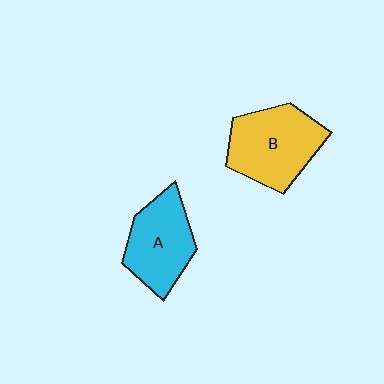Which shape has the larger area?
Shape B (yellow).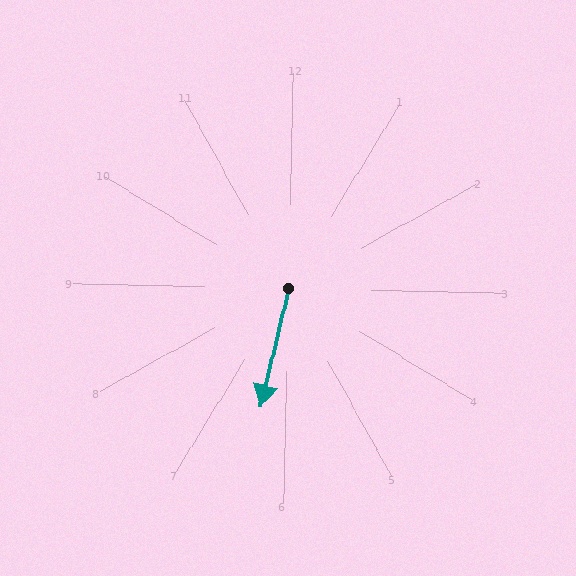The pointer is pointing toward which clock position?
Roughly 6 o'clock.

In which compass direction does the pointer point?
South.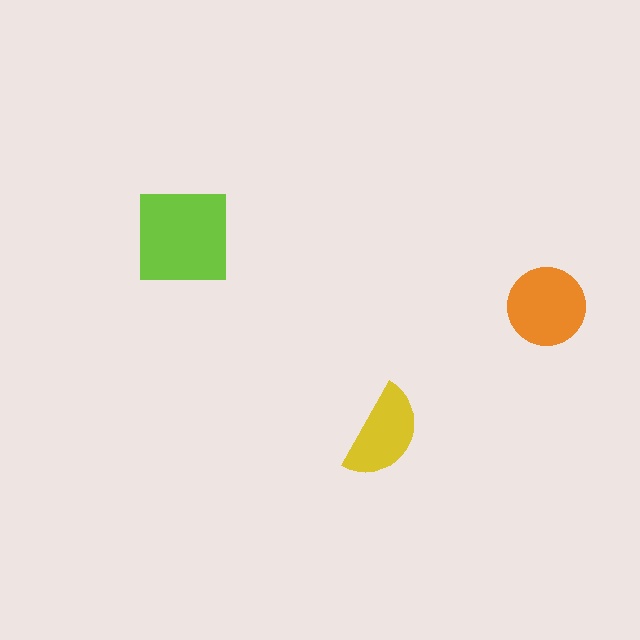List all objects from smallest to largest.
The yellow semicircle, the orange circle, the lime square.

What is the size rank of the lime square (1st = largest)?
1st.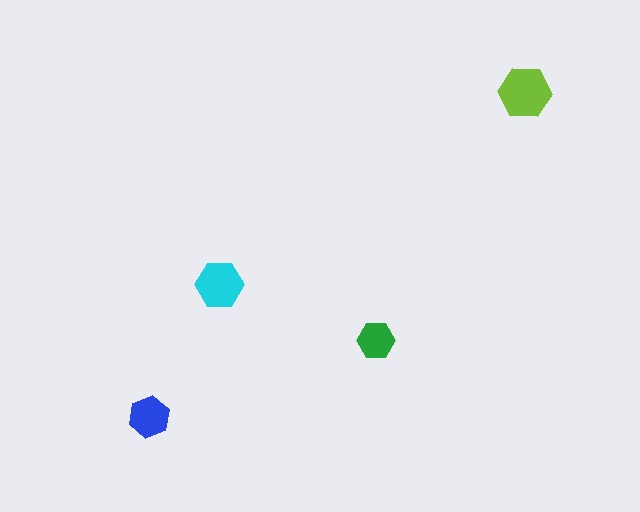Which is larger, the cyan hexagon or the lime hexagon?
The lime one.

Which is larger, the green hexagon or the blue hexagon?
The blue one.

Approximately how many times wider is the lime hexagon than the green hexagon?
About 1.5 times wider.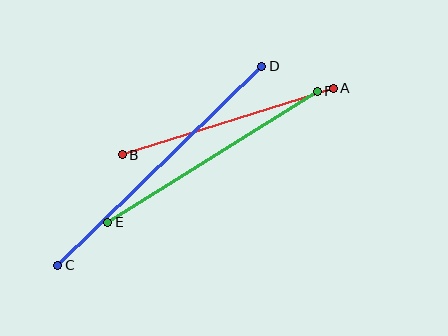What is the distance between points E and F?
The distance is approximately 247 pixels.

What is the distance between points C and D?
The distance is approximately 285 pixels.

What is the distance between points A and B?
The distance is approximately 221 pixels.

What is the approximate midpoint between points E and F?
The midpoint is at approximately (212, 157) pixels.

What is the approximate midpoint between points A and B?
The midpoint is at approximately (228, 121) pixels.